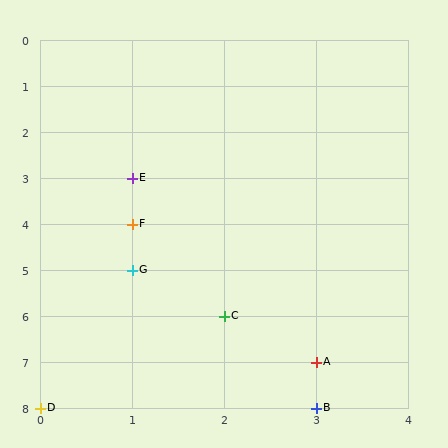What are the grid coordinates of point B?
Point B is at grid coordinates (3, 8).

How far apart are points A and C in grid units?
Points A and C are 1 column and 1 row apart (about 1.4 grid units diagonally).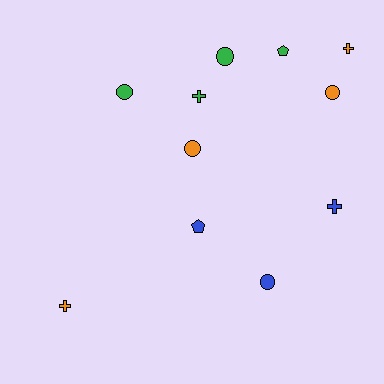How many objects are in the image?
There are 11 objects.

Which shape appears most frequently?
Circle, with 5 objects.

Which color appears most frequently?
Orange, with 4 objects.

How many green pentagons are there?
There is 1 green pentagon.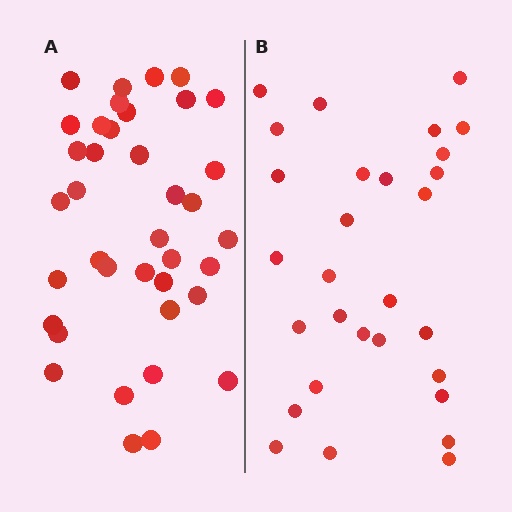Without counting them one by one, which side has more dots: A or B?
Region A (the left region) has more dots.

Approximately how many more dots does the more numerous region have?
Region A has roughly 8 or so more dots than region B.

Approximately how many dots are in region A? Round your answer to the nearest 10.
About 40 dots. (The exact count is 38, which rounds to 40.)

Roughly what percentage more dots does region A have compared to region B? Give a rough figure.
About 30% more.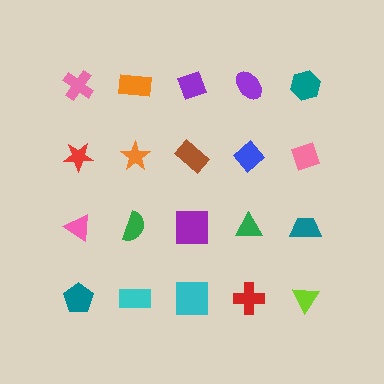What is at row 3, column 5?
A teal trapezoid.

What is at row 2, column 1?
A red star.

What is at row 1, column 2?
An orange rectangle.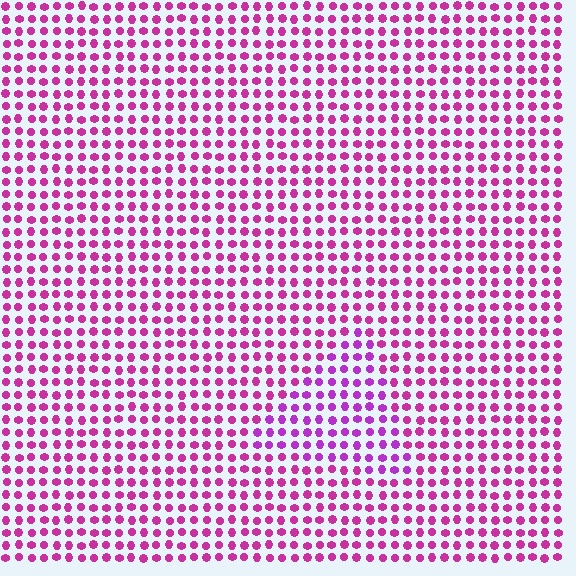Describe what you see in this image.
The image is filled with small magenta elements in a uniform arrangement. A triangle-shaped region is visible where the elements are tinted to a slightly different hue, forming a subtle color boundary.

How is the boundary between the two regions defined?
The boundary is defined purely by a slight shift in hue (about 24 degrees). Spacing, size, and orientation are identical on both sides.